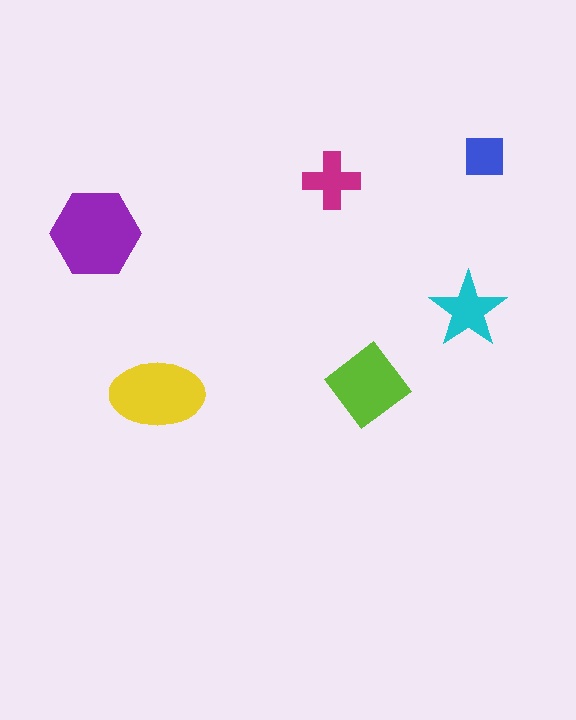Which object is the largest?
The purple hexagon.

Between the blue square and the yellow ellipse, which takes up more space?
The yellow ellipse.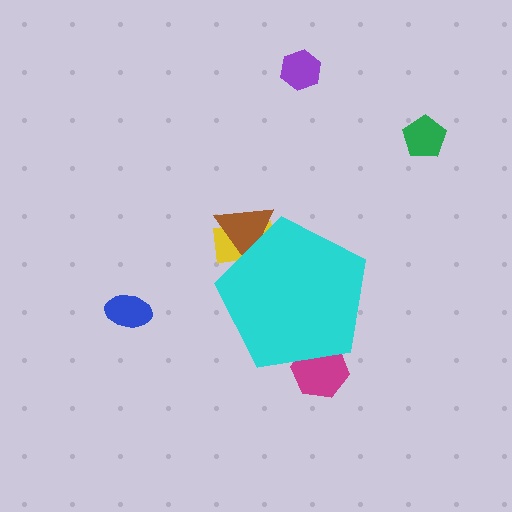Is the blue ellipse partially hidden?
No, the blue ellipse is fully visible.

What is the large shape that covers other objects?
A cyan pentagon.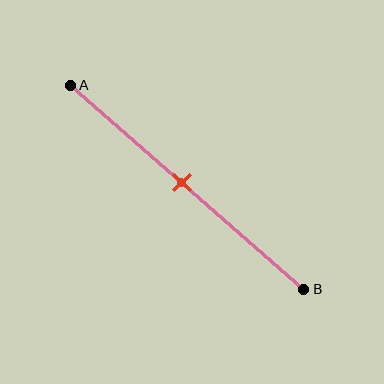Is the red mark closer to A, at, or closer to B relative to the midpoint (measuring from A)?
The red mark is approximately at the midpoint of segment AB.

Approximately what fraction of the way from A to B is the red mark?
The red mark is approximately 50% of the way from A to B.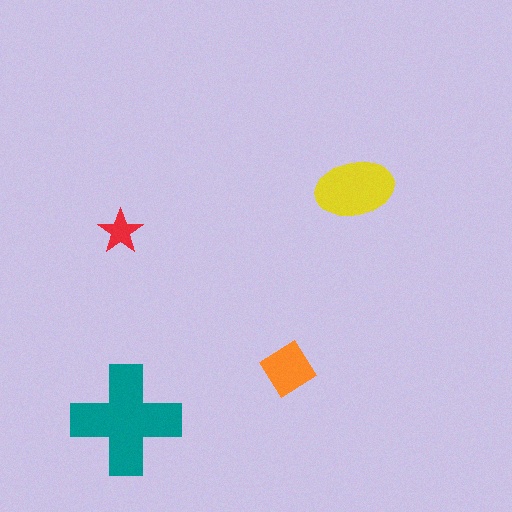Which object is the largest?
The teal cross.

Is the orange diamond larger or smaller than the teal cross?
Smaller.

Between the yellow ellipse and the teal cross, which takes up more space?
The teal cross.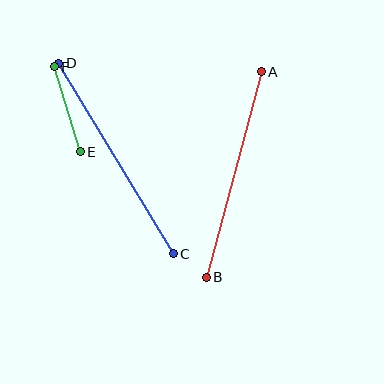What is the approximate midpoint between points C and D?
The midpoint is at approximately (116, 159) pixels.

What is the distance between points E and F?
The distance is approximately 89 pixels.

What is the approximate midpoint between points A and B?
The midpoint is at approximately (234, 174) pixels.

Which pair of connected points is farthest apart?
Points C and D are farthest apart.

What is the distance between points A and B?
The distance is approximately 213 pixels.